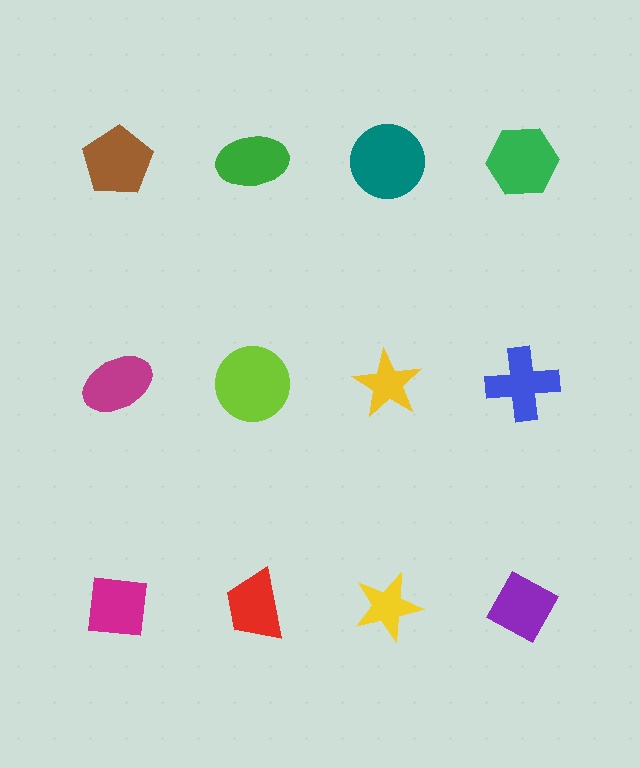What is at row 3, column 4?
A purple diamond.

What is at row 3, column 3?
A yellow star.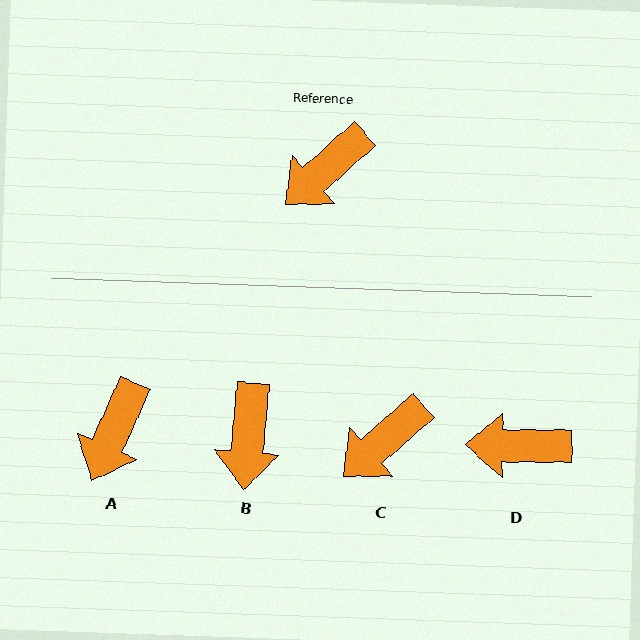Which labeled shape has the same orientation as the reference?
C.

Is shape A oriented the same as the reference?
No, it is off by about 24 degrees.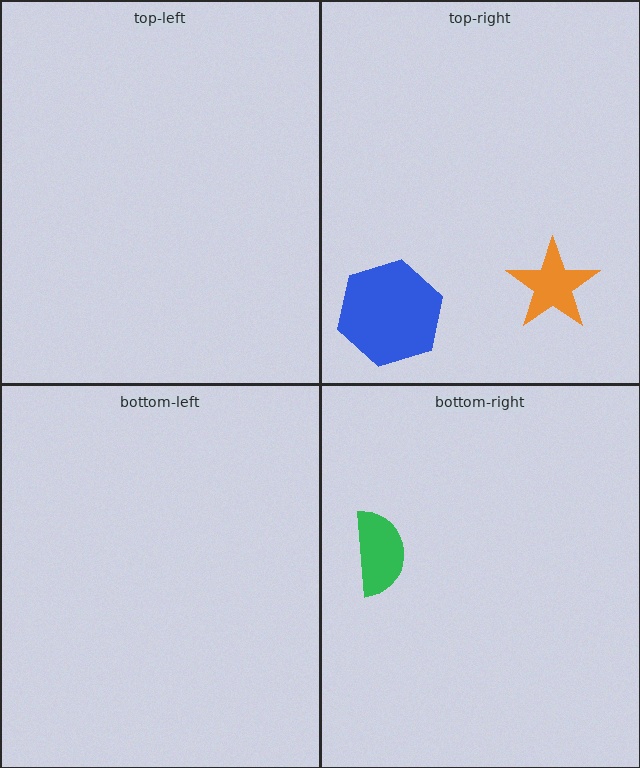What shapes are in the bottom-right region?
The green semicircle.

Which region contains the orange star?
The top-right region.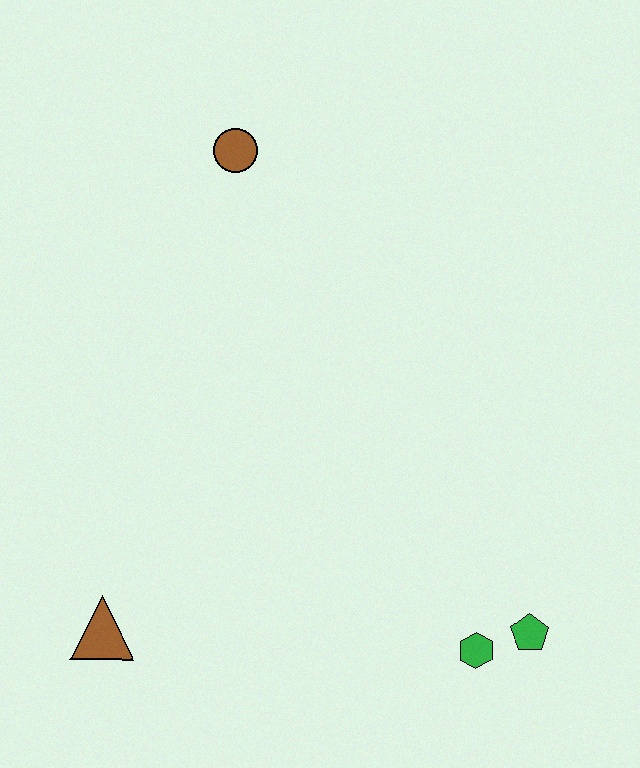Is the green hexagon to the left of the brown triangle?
No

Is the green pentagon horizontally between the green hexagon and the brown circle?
No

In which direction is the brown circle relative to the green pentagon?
The brown circle is above the green pentagon.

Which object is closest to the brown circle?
The brown triangle is closest to the brown circle.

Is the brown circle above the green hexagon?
Yes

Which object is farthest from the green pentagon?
The brown circle is farthest from the green pentagon.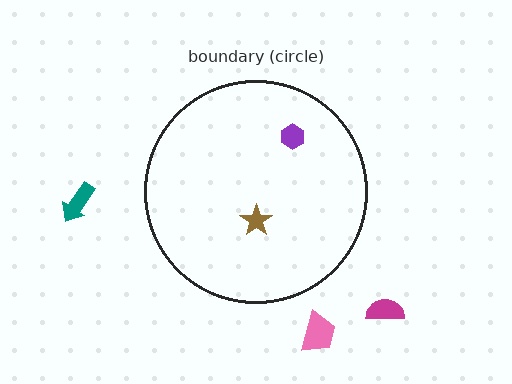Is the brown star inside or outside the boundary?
Inside.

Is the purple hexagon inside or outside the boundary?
Inside.